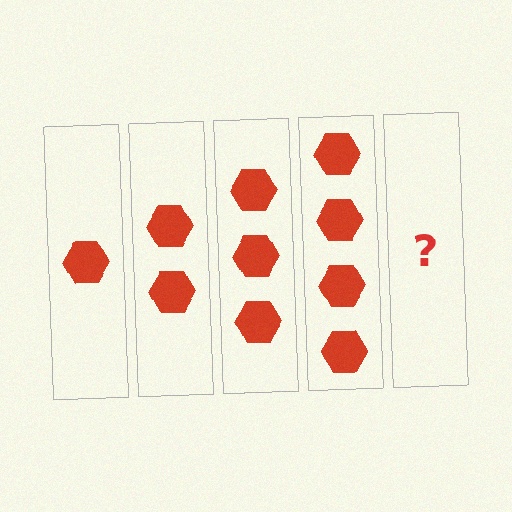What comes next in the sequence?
The next element should be 5 hexagons.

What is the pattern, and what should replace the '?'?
The pattern is that each step adds one more hexagon. The '?' should be 5 hexagons.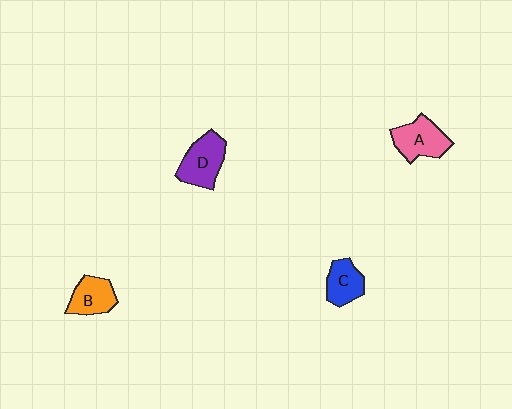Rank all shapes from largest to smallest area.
From largest to smallest: D (purple), A (pink), B (orange), C (blue).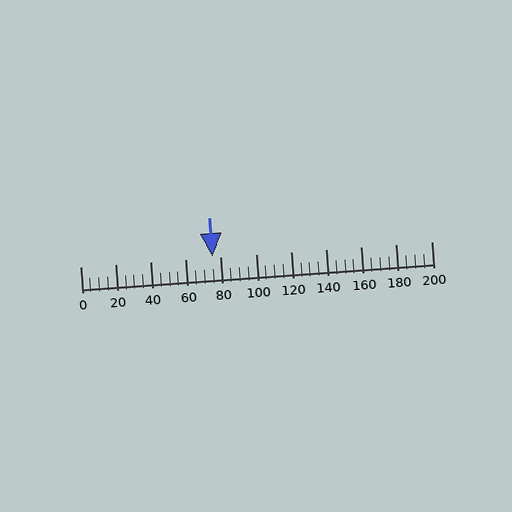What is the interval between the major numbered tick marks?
The major tick marks are spaced 20 units apart.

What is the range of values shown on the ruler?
The ruler shows values from 0 to 200.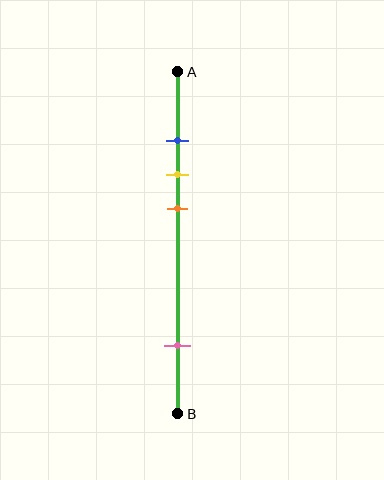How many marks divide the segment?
There are 4 marks dividing the segment.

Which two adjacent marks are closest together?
The blue and yellow marks are the closest adjacent pair.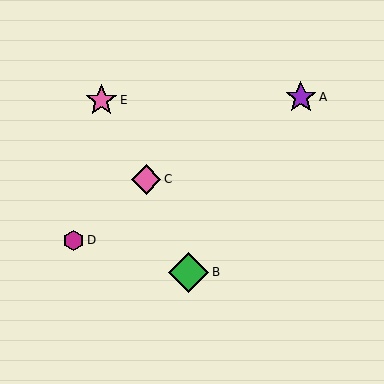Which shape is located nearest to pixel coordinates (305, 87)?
The purple star (labeled A) at (301, 97) is nearest to that location.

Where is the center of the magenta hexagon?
The center of the magenta hexagon is at (74, 240).